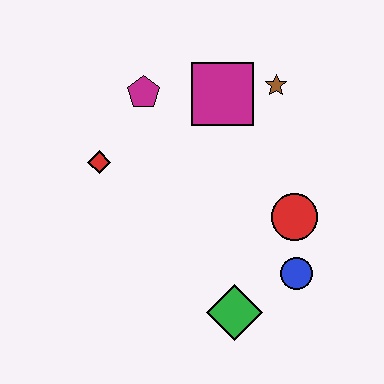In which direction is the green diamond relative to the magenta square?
The green diamond is below the magenta square.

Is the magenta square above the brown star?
No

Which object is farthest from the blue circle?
The magenta pentagon is farthest from the blue circle.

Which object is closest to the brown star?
The magenta square is closest to the brown star.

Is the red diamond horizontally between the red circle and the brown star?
No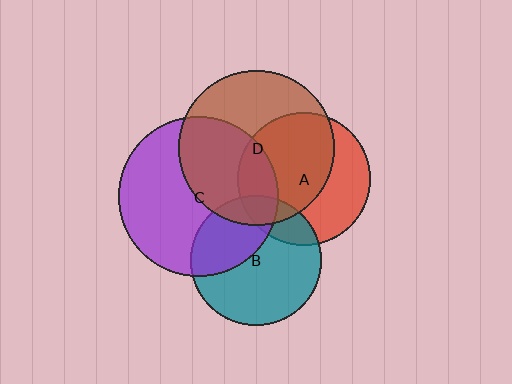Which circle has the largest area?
Circle C (purple).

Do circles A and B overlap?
Yes.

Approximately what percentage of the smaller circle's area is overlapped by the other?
Approximately 15%.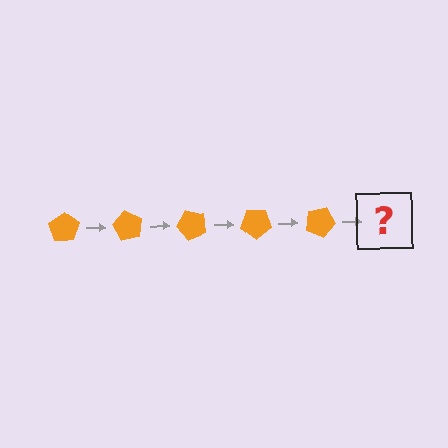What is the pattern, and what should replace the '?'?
The pattern is that the pentagon rotates 60 degrees each step. The '?' should be an orange pentagon rotated 300 degrees.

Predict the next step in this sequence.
The next step is an orange pentagon rotated 300 degrees.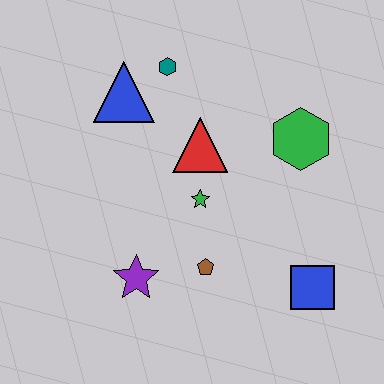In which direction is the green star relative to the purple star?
The green star is above the purple star.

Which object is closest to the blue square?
The brown pentagon is closest to the blue square.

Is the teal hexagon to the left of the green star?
Yes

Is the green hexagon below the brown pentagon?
No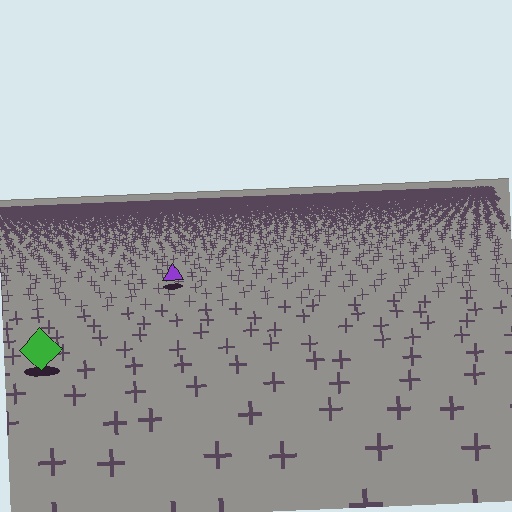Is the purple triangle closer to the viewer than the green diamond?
No. The green diamond is closer — you can tell from the texture gradient: the ground texture is coarser near it.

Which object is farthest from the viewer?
The purple triangle is farthest from the viewer. It appears smaller and the ground texture around it is denser.